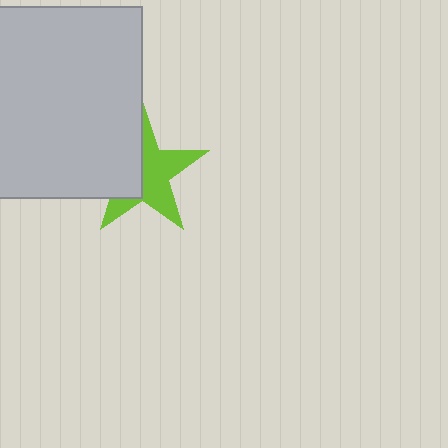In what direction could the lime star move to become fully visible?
The lime star could move right. That would shift it out from behind the light gray square entirely.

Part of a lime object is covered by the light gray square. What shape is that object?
It is a star.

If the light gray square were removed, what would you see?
You would see the complete lime star.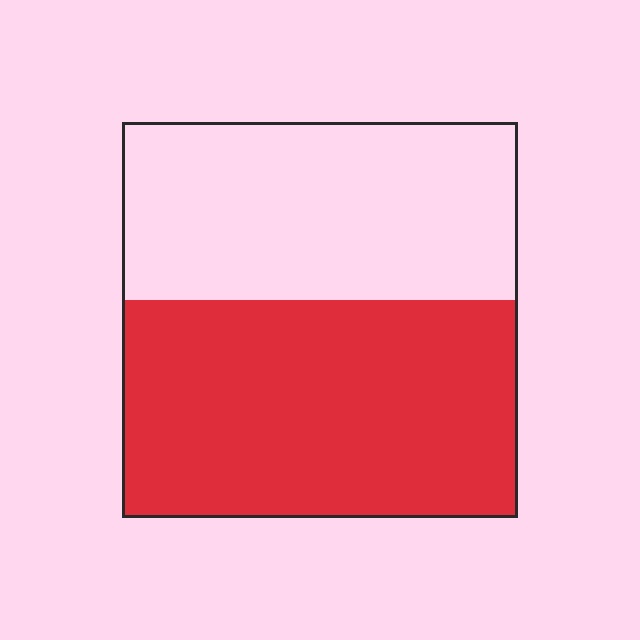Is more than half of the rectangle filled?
Yes.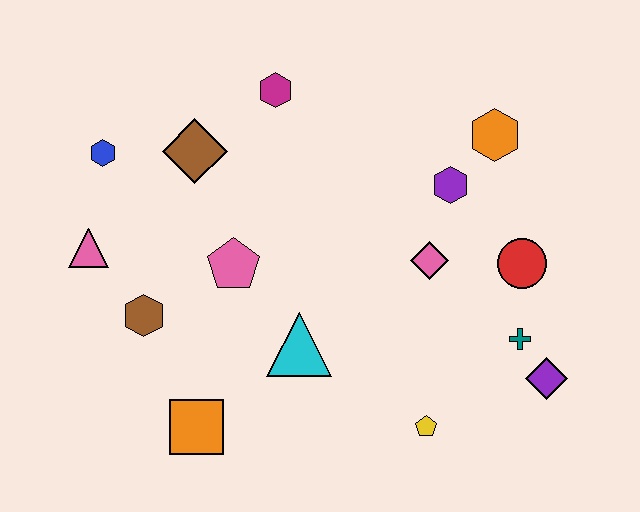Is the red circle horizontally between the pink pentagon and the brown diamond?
No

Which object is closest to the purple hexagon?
The orange hexagon is closest to the purple hexagon.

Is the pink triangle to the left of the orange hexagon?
Yes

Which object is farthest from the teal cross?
The blue hexagon is farthest from the teal cross.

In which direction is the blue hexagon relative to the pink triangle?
The blue hexagon is above the pink triangle.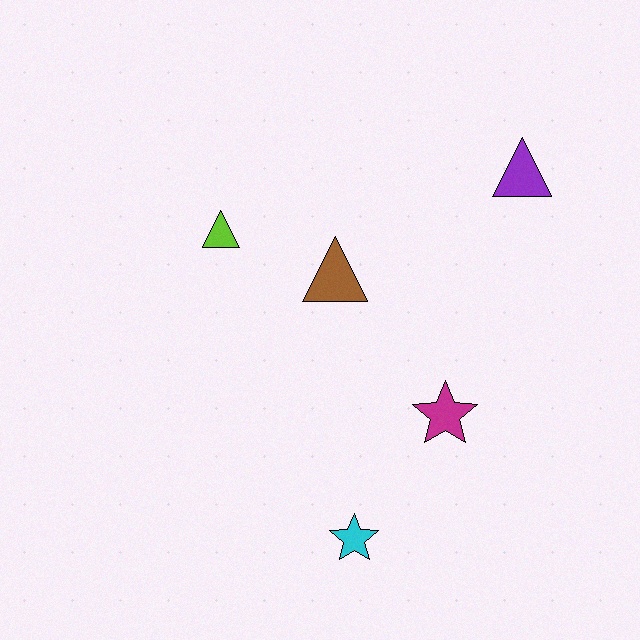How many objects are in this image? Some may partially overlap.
There are 5 objects.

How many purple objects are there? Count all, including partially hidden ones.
There is 1 purple object.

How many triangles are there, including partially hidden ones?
There are 3 triangles.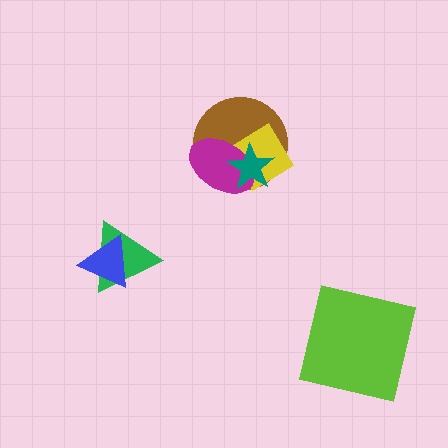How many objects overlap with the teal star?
3 objects overlap with the teal star.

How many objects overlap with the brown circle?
3 objects overlap with the brown circle.